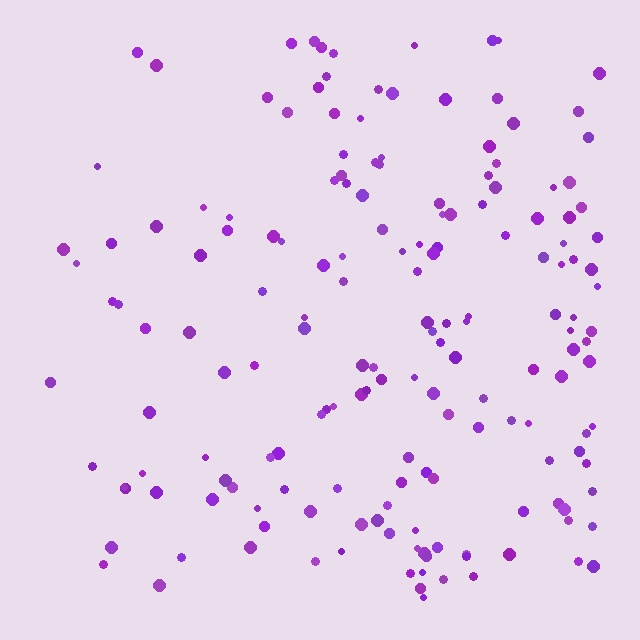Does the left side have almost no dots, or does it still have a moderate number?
Still a moderate number, just noticeably fewer than the right.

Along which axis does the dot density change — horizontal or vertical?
Horizontal.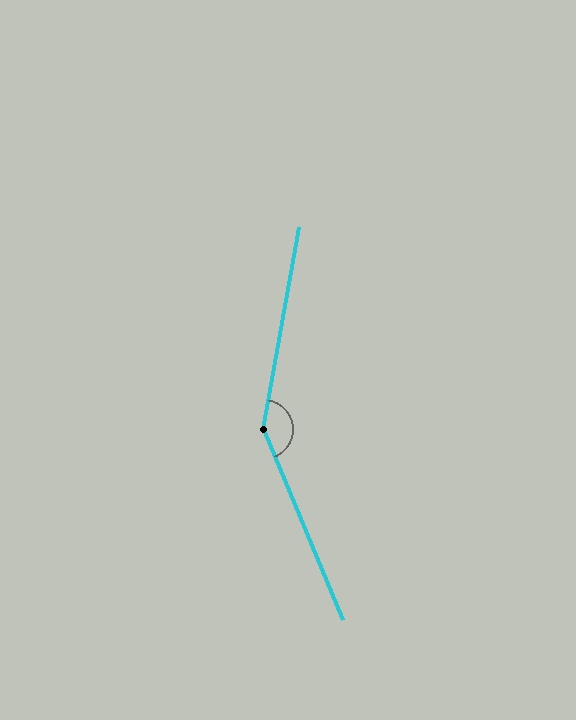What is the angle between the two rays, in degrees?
Approximately 147 degrees.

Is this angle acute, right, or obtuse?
It is obtuse.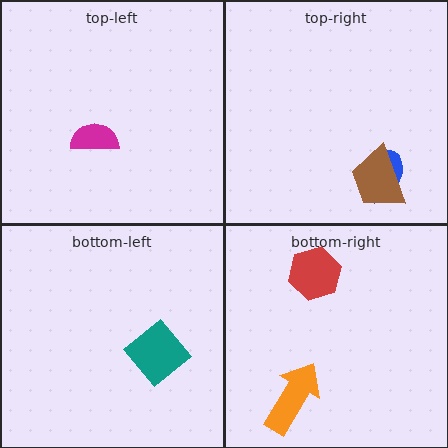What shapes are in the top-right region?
The blue ellipse, the brown trapezoid.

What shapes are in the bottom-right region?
The red hexagon, the orange arrow.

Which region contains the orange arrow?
The bottom-right region.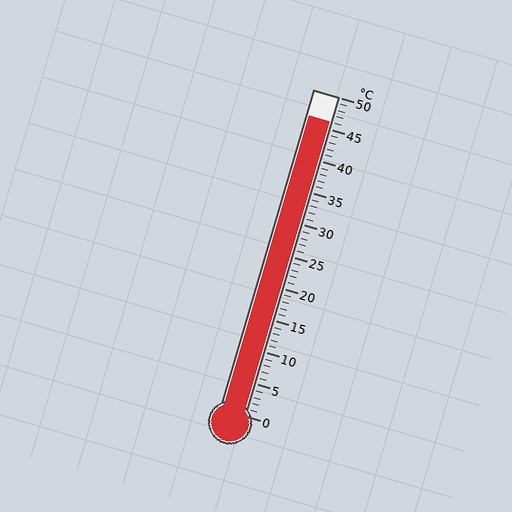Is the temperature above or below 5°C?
The temperature is above 5°C.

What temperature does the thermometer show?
The thermometer shows approximately 46°C.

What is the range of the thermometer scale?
The thermometer scale ranges from 0°C to 50°C.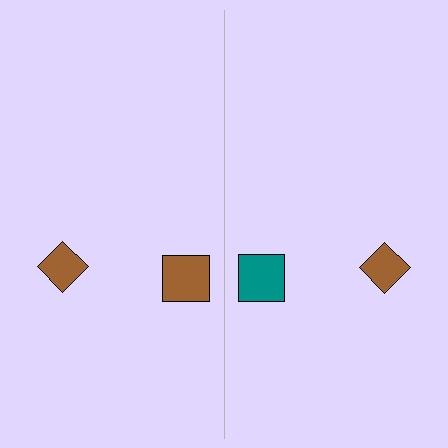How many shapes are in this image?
There are 4 shapes in this image.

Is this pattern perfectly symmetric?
No, the pattern is not perfectly symmetric. The teal square on the right side breaks the symmetry — its mirror counterpart is brown.